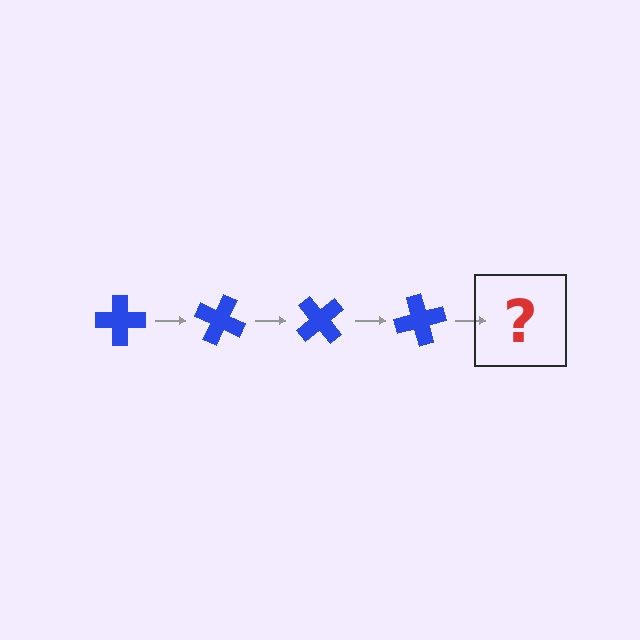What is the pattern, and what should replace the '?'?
The pattern is that the cross rotates 25 degrees each step. The '?' should be a blue cross rotated 100 degrees.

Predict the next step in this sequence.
The next step is a blue cross rotated 100 degrees.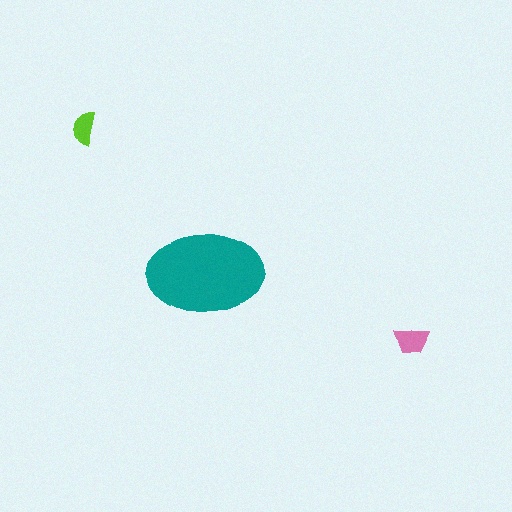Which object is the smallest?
The lime semicircle.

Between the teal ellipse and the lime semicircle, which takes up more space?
The teal ellipse.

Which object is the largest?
The teal ellipse.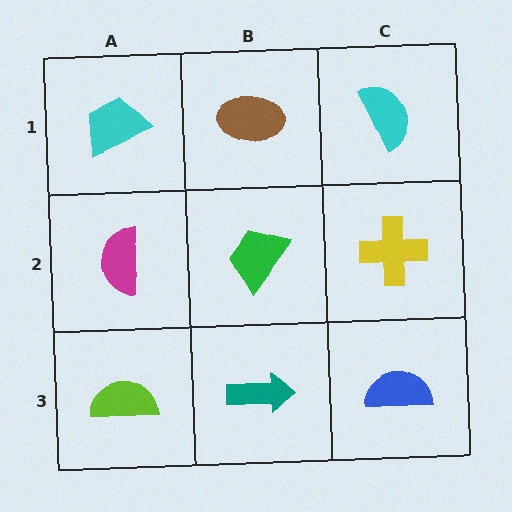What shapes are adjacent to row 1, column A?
A magenta semicircle (row 2, column A), a brown ellipse (row 1, column B).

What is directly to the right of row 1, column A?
A brown ellipse.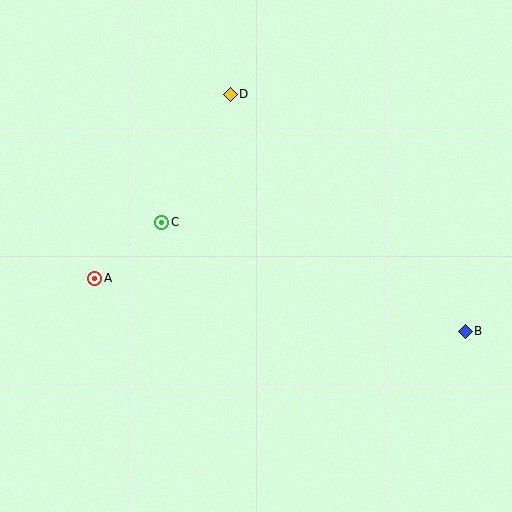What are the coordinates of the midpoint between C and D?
The midpoint between C and D is at (196, 158).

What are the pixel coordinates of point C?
Point C is at (162, 222).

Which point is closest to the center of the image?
Point C at (162, 222) is closest to the center.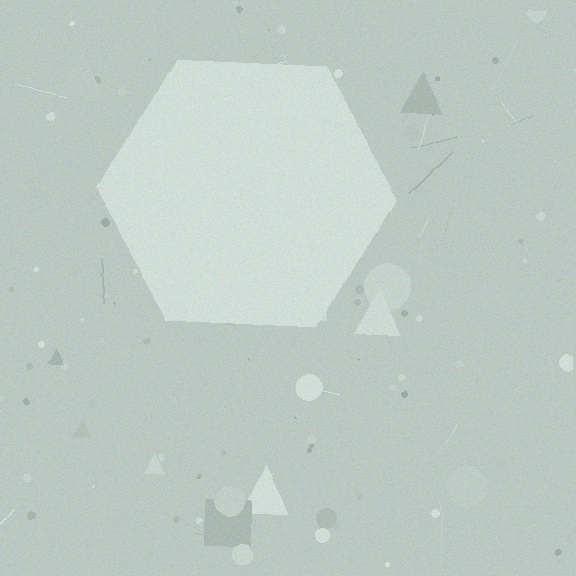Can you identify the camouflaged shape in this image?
The camouflaged shape is a hexagon.